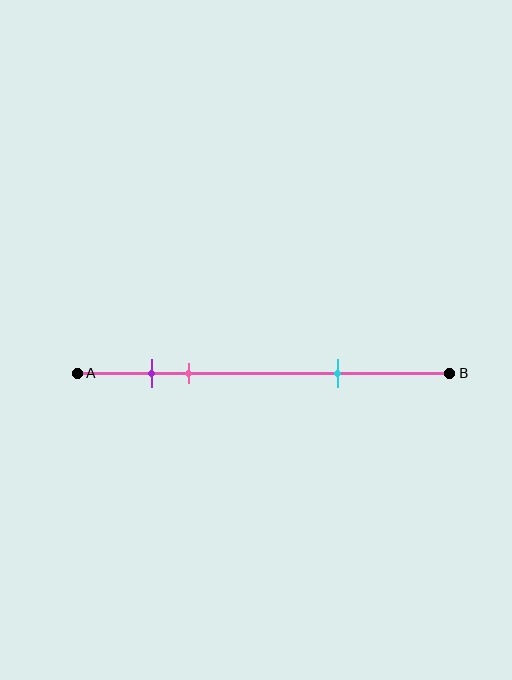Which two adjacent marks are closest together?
The purple and pink marks are the closest adjacent pair.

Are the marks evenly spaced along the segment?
No, the marks are not evenly spaced.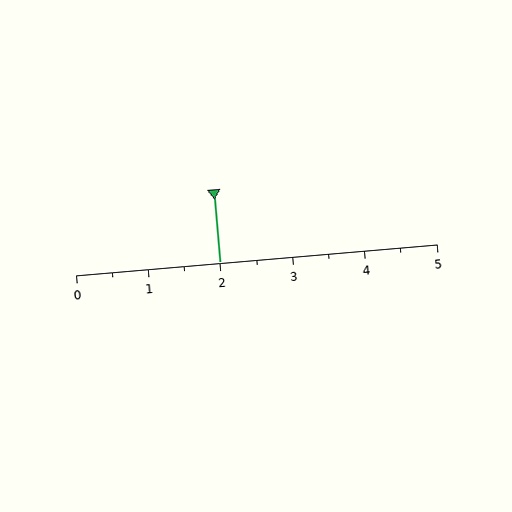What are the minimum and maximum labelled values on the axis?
The axis runs from 0 to 5.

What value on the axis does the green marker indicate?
The marker indicates approximately 2.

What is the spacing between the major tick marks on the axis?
The major ticks are spaced 1 apart.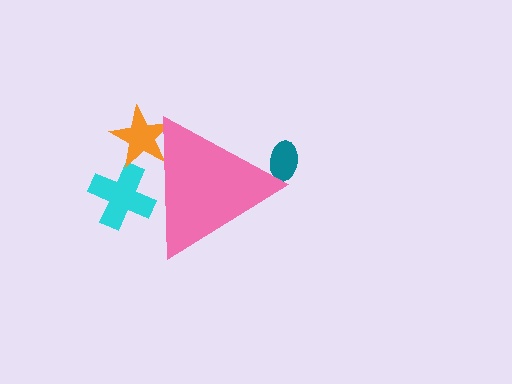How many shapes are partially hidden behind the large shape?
3 shapes are partially hidden.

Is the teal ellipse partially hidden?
Yes, the teal ellipse is partially hidden behind the pink triangle.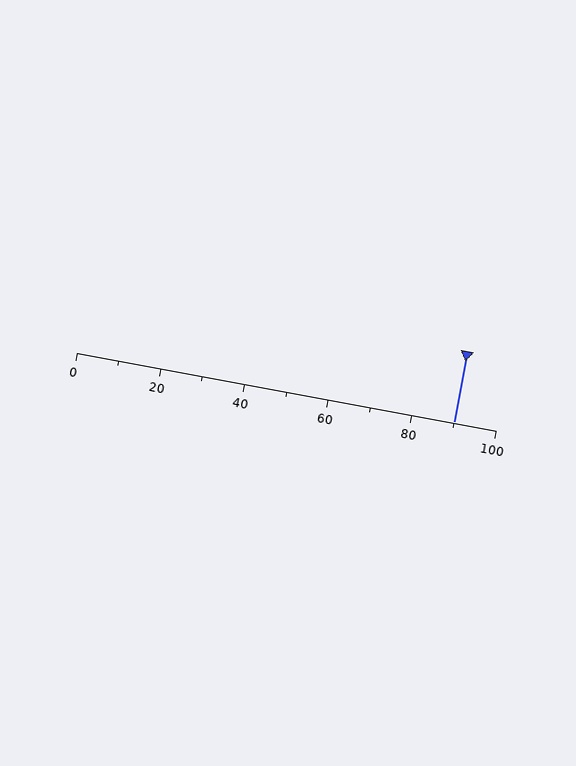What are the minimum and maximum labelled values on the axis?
The axis runs from 0 to 100.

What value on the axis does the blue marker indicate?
The marker indicates approximately 90.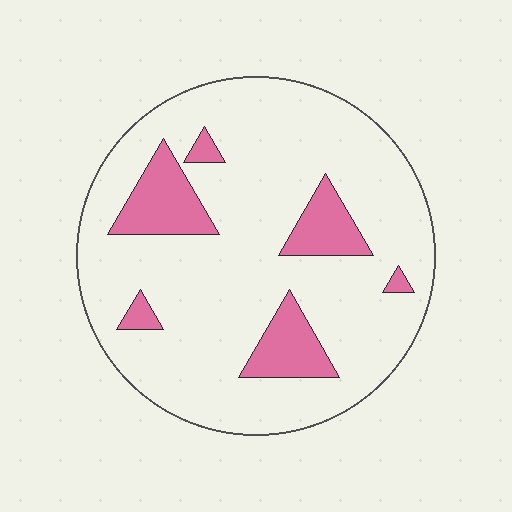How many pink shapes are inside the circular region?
6.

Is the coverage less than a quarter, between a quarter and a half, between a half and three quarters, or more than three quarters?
Less than a quarter.